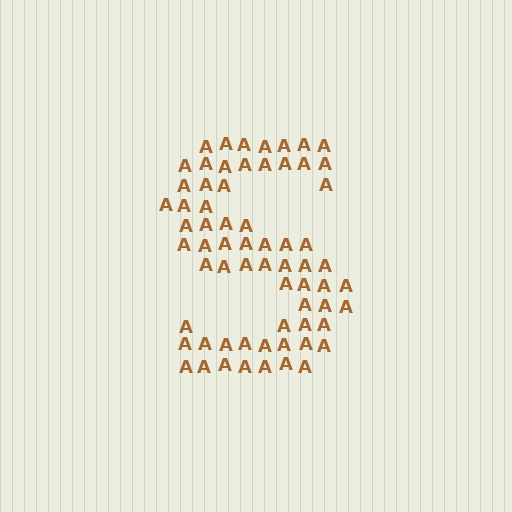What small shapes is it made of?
It is made of small letter A's.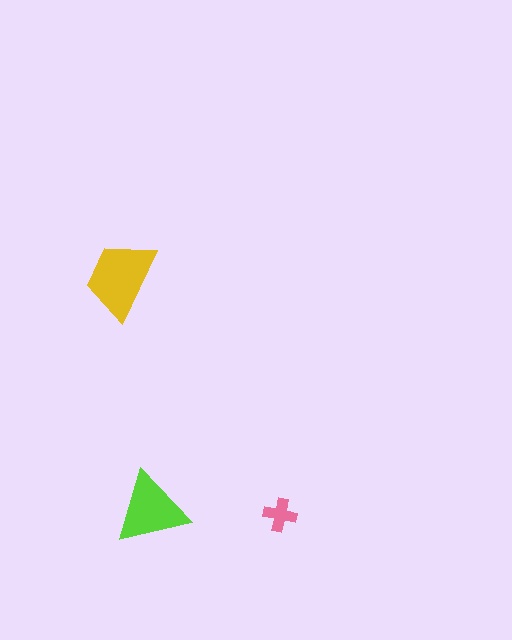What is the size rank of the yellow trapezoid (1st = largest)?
1st.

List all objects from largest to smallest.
The yellow trapezoid, the lime triangle, the pink cross.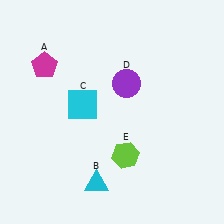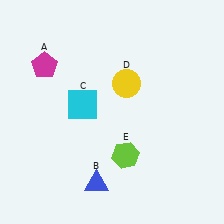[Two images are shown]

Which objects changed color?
B changed from cyan to blue. D changed from purple to yellow.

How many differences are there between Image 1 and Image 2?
There are 2 differences between the two images.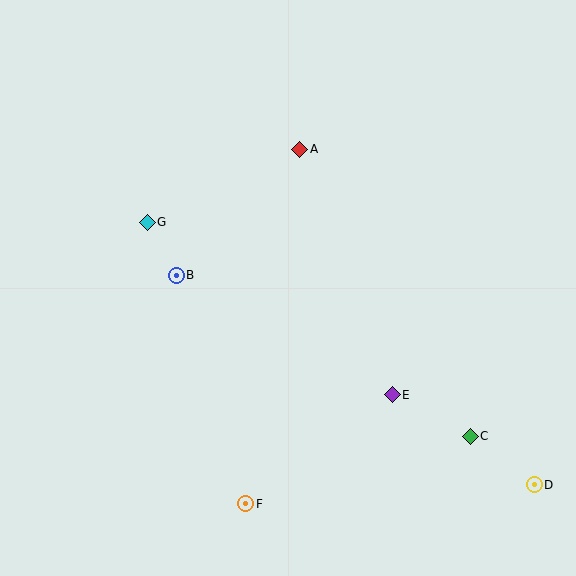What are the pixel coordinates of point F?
Point F is at (246, 504).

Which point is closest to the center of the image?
Point B at (176, 275) is closest to the center.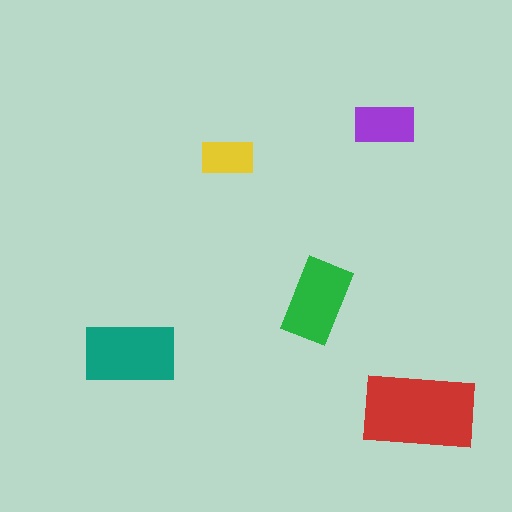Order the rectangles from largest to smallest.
the red one, the teal one, the green one, the purple one, the yellow one.